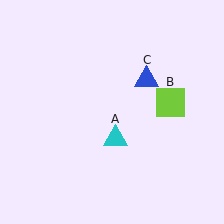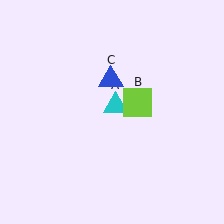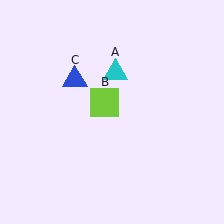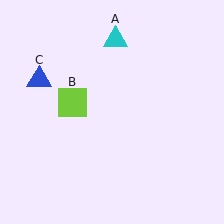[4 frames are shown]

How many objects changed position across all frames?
3 objects changed position: cyan triangle (object A), lime square (object B), blue triangle (object C).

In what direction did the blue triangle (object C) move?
The blue triangle (object C) moved left.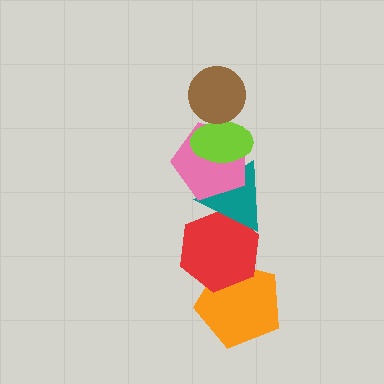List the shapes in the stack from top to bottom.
From top to bottom: the brown circle, the lime ellipse, the pink pentagon, the teal triangle, the red hexagon, the orange pentagon.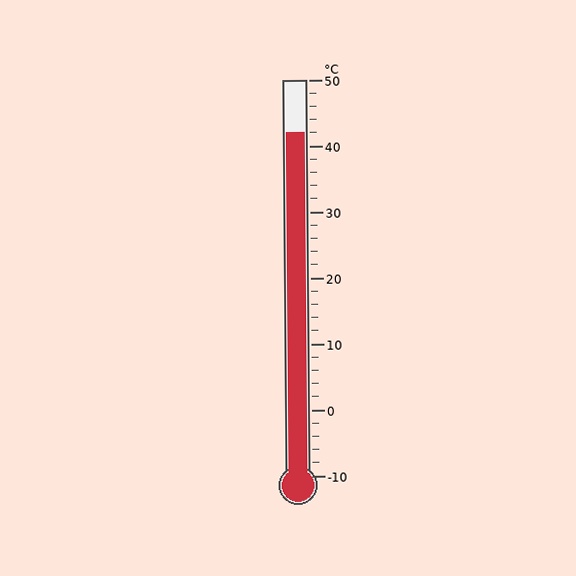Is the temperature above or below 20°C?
The temperature is above 20°C.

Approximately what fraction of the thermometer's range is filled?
The thermometer is filled to approximately 85% of its range.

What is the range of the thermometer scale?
The thermometer scale ranges from -10°C to 50°C.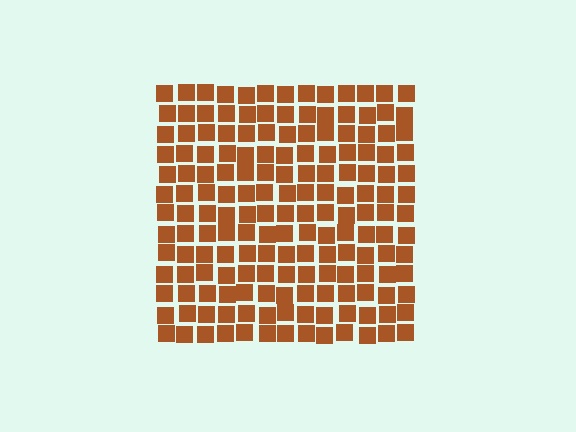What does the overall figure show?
The overall figure shows a square.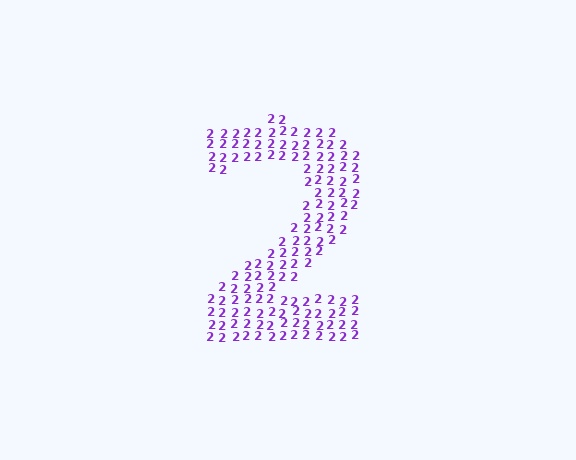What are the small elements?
The small elements are digit 2's.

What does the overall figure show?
The overall figure shows the digit 2.